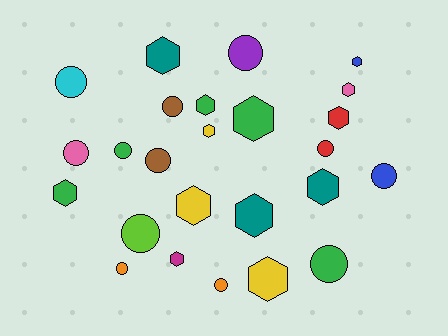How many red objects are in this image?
There are 2 red objects.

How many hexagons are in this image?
There are 13 hexagons.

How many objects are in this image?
There are 25 objects.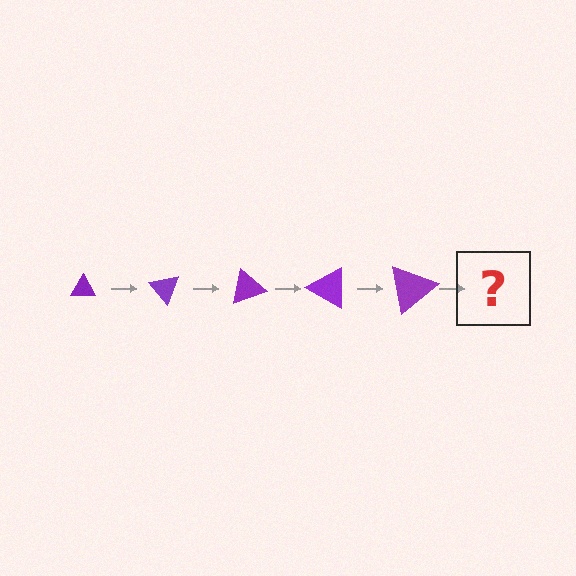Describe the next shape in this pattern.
It should be a triangle, larger than the previous one and rotated 250 degrees from the start.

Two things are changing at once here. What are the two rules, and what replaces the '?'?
The two rules are that the triangle grows larger each step and it rotates 50 degrees each step. The '?' should be a triangle, larger than the previous one and rotated 250 degrees from the start.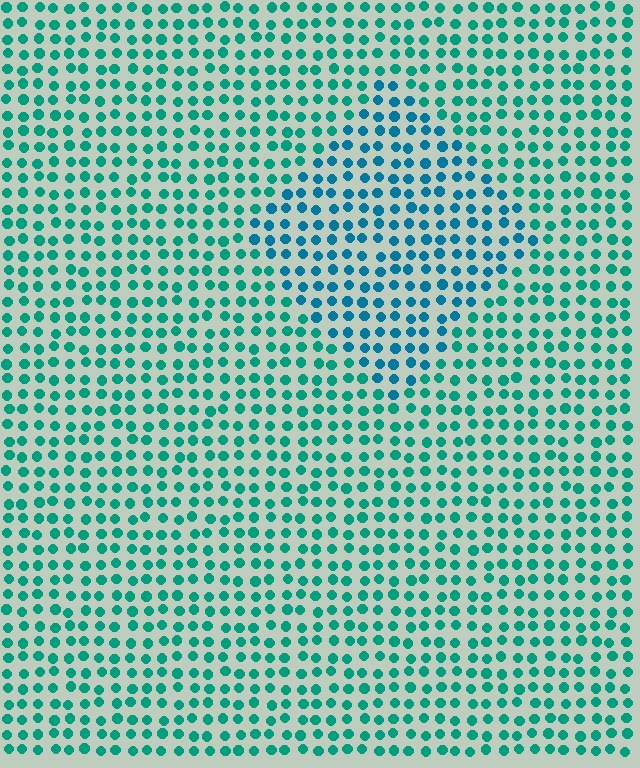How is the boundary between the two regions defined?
The boundary is defined purely by a slight shift in hue (about 27 degrees). Spacing, size, and orientation are identical on both sides.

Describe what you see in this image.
The image is filled with small teal elements in a uniform arrangement. A diamond-shaped region is visible where the elements are tinted to a slightly different hue, forming a subtle color boundary.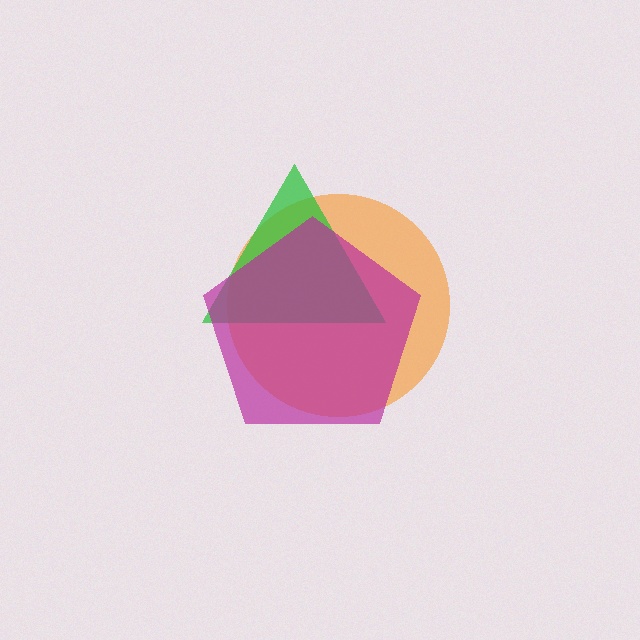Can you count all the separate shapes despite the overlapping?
Yes, there are 3 separate shapes.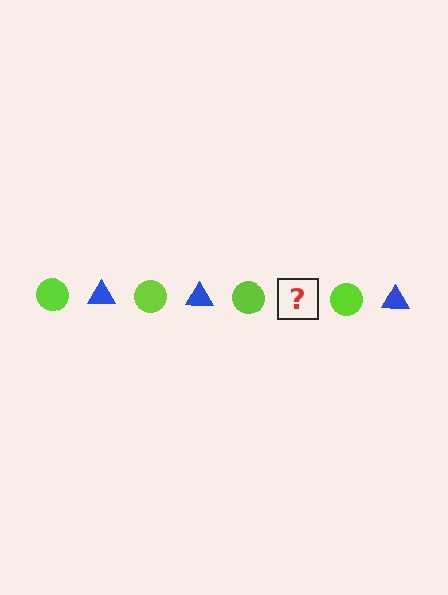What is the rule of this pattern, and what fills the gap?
The rule is that the pattern alternates between lime circle and blue triangle. The gap should be filled with a blue triangle.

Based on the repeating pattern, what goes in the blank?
The blank should be a blue triangle.